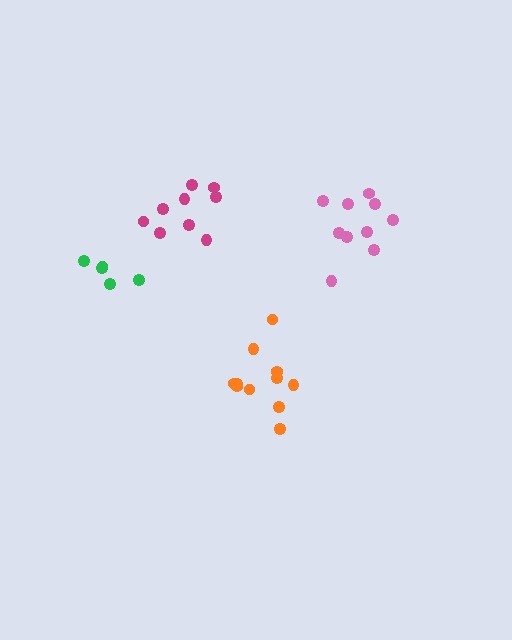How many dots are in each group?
Group 1: 11 dots, Group 2: 9 dots, Group 3: 5 dots, Group 4: 10 dots (35 total).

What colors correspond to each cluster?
The clusters are colored: orange, magenta, green, pink.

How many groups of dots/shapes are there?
There are 4 groups.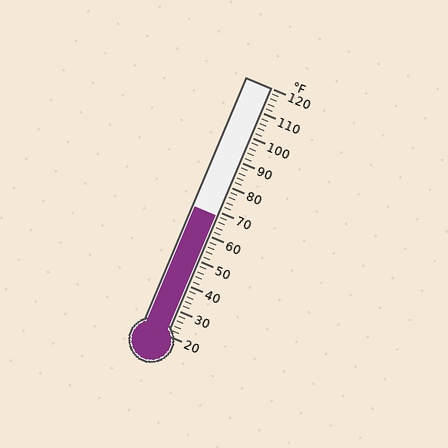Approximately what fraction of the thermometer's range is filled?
The thermometer is filled to approximately 50% of its range.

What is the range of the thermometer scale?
The thermometer scale ranges from 20°F to 120°F.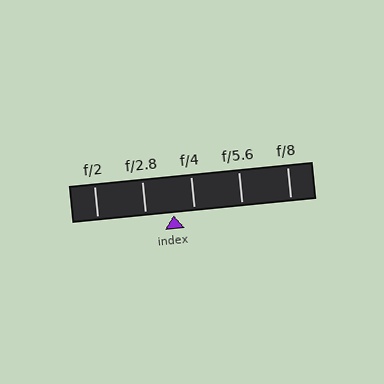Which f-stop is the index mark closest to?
The index mark is closest to f/4.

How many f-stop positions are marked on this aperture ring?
There are 5 f-stop positions marked.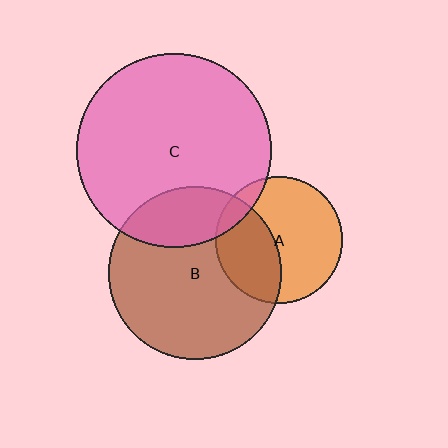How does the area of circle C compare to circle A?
Approximately 2.3 times.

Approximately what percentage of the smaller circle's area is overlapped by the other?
Approximately 40%.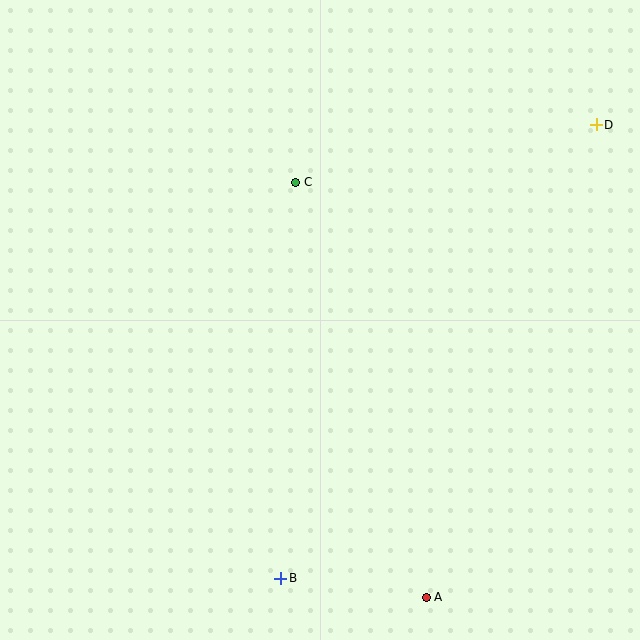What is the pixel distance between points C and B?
The distance between C and B is 396 pixels.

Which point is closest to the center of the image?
Point C at (296, 182) is closest to the center.